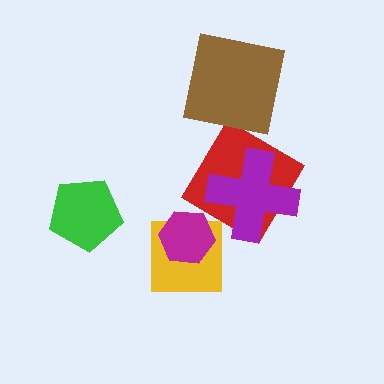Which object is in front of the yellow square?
The magenta hexagon is in front of the yellow square.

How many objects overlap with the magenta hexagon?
1 object overlaps with the magenta hexagon.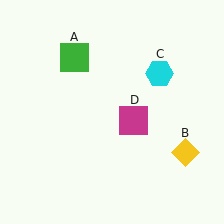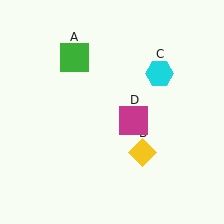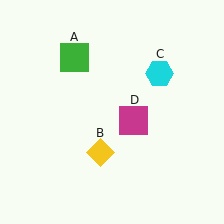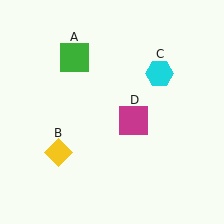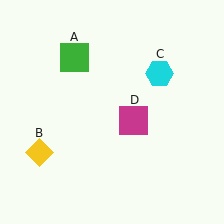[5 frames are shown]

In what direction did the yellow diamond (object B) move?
The yellow diamond (object B) moved left.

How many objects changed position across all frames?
1 object changed position: yellow diamond (object B).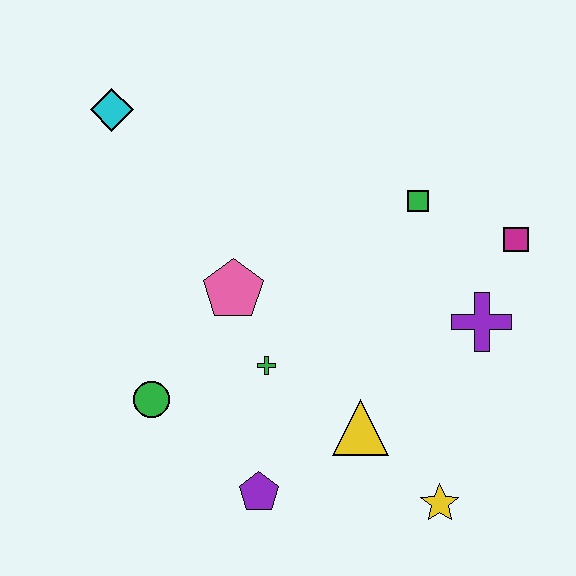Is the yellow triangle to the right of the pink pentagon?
Yes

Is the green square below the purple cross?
No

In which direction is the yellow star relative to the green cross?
The yellow star is to the right of the green cross.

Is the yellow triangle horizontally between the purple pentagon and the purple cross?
Yes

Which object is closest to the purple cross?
The magenta square is closest to the purple cross.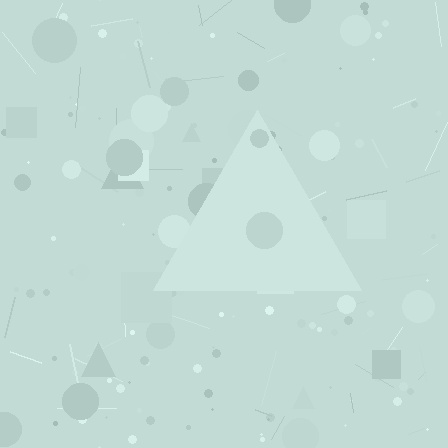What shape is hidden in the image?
A triangle is hidden in the image.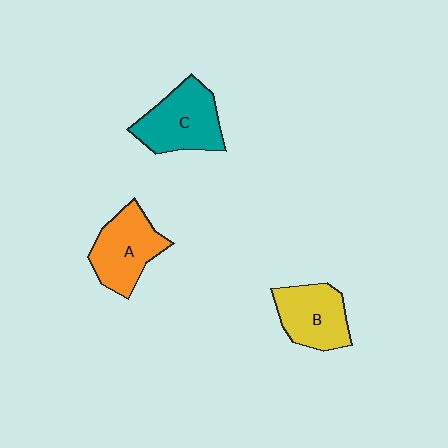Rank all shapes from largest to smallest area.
From largest to smallest: C (teal), A (orange), B (yellow).